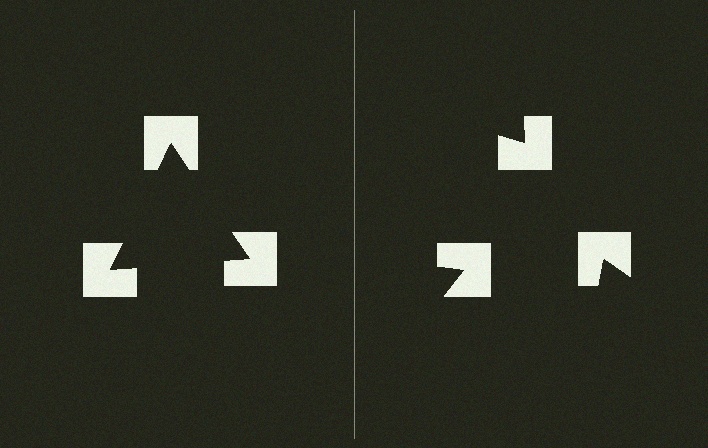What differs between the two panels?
The notched squares are positioned identically on both sides; only the wedge orientations differ. On the left they align to a triangle; on the right they are misaligned.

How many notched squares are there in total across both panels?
6 — 3 on each side.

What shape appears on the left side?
An illusory triangle.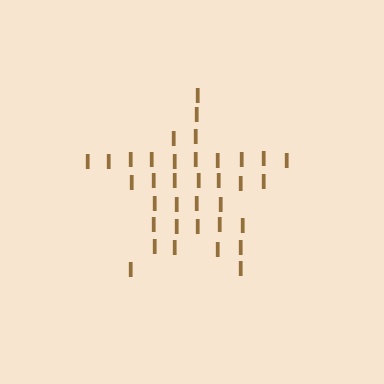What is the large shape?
The large shape is a star.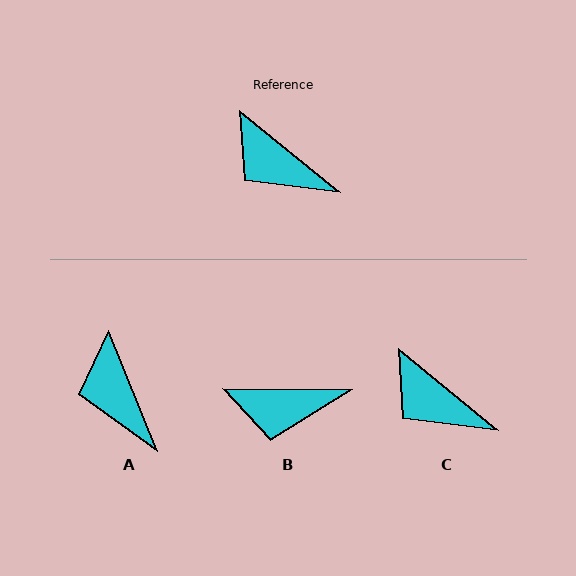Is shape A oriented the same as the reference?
No, it is off by about 28 degrees.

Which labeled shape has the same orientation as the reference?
C.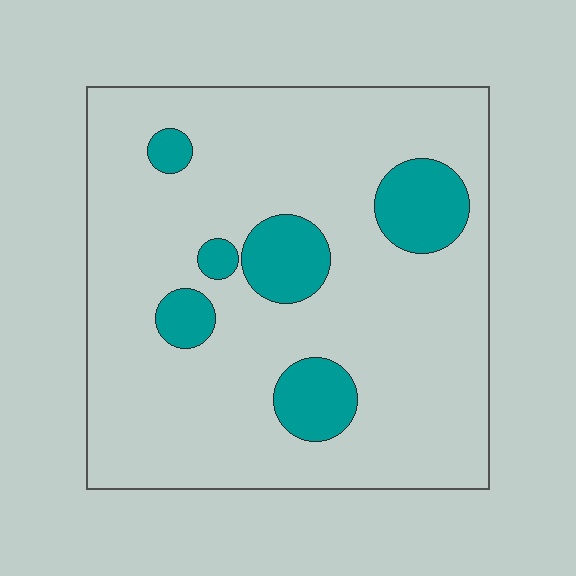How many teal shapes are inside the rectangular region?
6.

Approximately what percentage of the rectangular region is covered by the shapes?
Approximately 15%.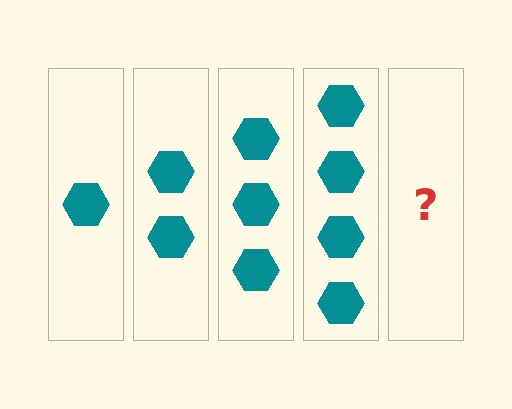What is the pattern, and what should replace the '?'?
The pattern is that each step adds one more hexagon. The '?' should be 5 hexagons.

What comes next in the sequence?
The next element should be 5 hexagons.